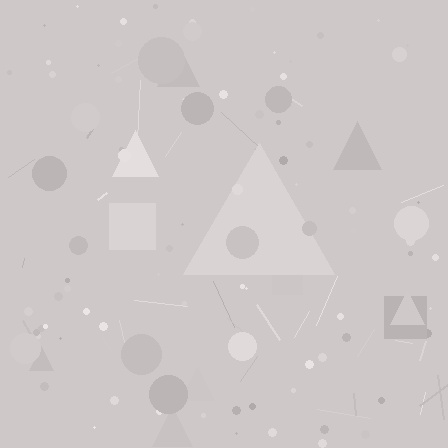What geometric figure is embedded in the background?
A triangle is embedded in the background.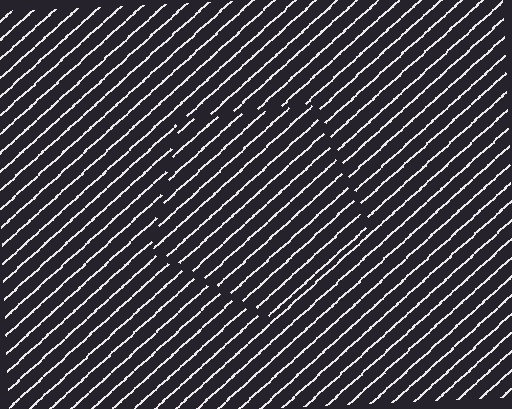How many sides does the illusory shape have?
5 sides — the line-ends trace a pentagon.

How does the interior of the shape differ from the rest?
The interior of the shape contains the same grating, shifted by half a period — the contour is defined by the phase discontinuity where line-ends from the inner and outer gratings abut.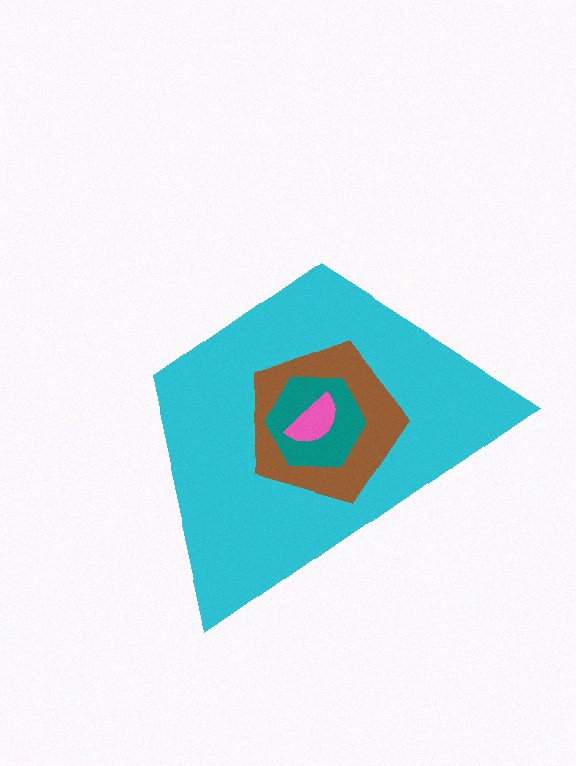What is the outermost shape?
The cyan trapezoid.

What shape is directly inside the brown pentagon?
The teal hexagon.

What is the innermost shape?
The pink semicircle.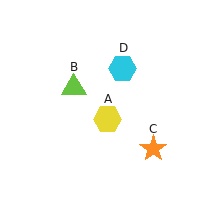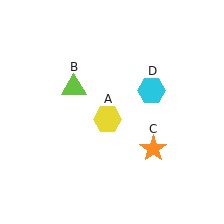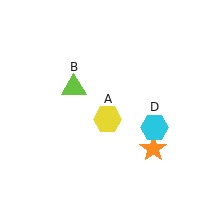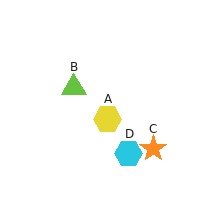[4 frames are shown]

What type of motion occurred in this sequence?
The cyan hexagon (object D) rotated clockwise around the center of the scene.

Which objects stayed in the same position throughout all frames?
Yellow hexagon (object A) and lime triangle (object B) and orange star (object C) remained stationary.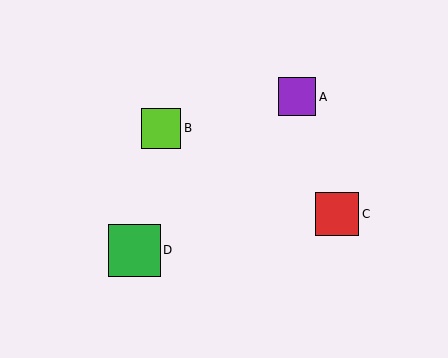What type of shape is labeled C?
Shape C is a red square.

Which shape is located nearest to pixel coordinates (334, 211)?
The red square (labeled C) at (337, 214) is nearest to that location.